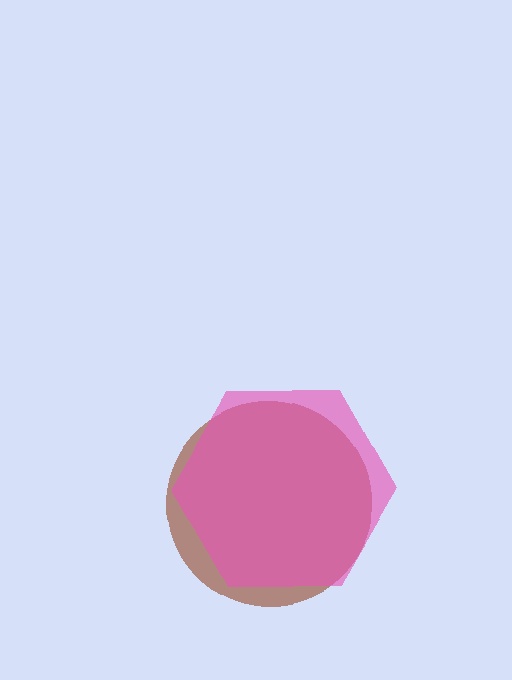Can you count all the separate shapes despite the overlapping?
Yes, there are 2 separate shapes.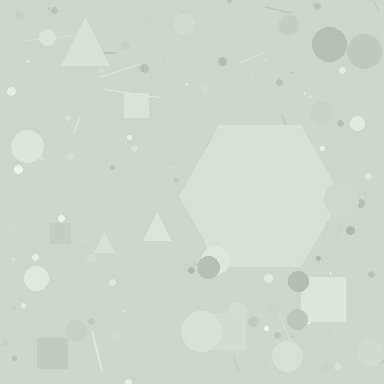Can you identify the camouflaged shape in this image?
The camouflaged shape is a hexagon.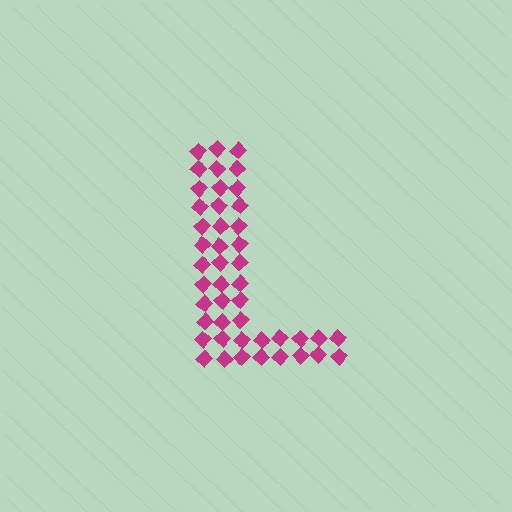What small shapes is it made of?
It is made of small diamonds.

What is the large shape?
The large shape is the letter L.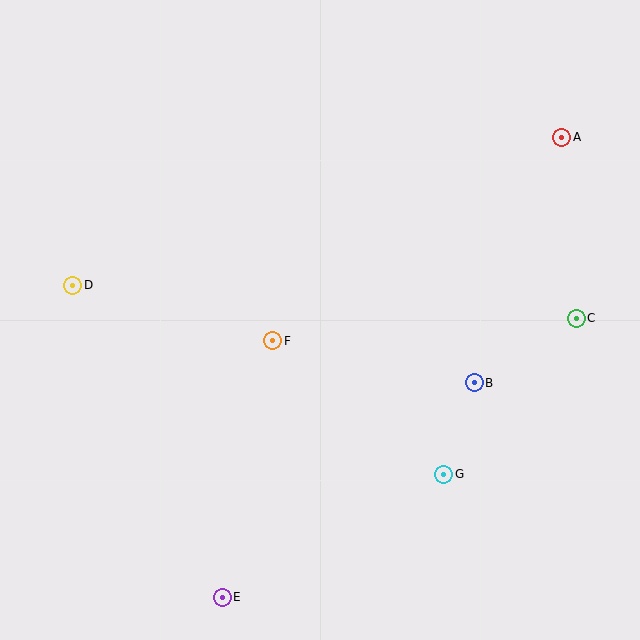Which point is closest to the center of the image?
Point F at (273, 341) is closest to the center.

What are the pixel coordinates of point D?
Point D is at (73, 285).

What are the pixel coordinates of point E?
Point E is at (222, 597).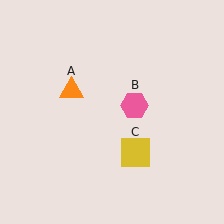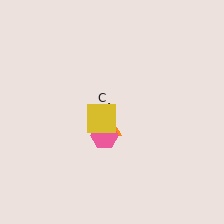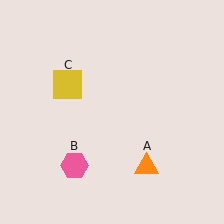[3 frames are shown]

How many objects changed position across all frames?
3 objects changed position: orange triangle (object A), pink hexagon (object B), yellow square (object C).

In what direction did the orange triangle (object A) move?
The orange triangle (object A) moved down and to the right.